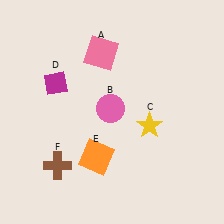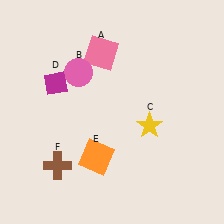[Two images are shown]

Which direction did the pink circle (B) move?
The pink circle (B) moved up.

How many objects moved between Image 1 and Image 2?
1 object moved between the two images.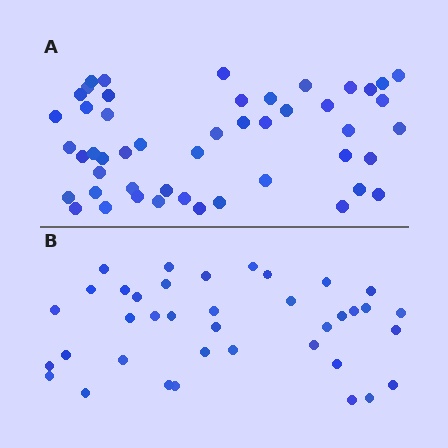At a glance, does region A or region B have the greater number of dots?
Region A (the top region) has more dots.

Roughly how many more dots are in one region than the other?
Region A has roughly 12 or so more dots than region B.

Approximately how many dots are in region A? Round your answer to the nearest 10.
About 50 dots. (The exact count is 49, which rounds to 50.)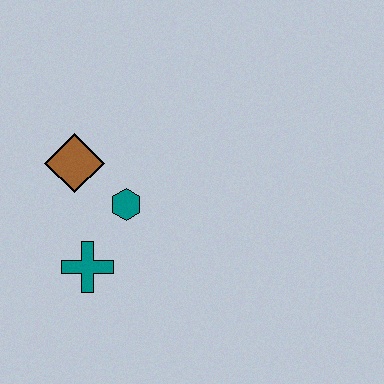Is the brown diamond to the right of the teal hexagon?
No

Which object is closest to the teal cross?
The teal hexagon is closest to the teal cross.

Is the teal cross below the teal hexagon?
Yes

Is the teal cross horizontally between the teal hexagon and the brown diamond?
Yes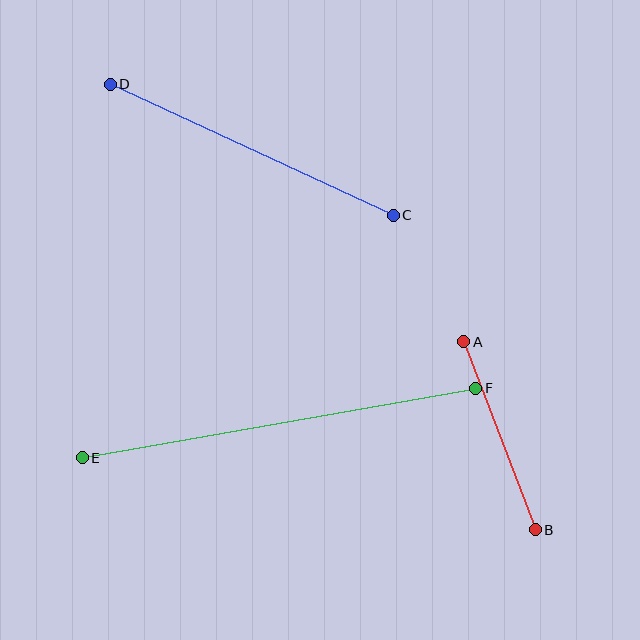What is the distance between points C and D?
The distance is approximately 312 pixels.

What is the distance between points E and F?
The distance is approximately 400 pixels.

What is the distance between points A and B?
The distance is approximately 201 pixels.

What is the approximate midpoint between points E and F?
The midpoint is at approximately (279, 423) pixels.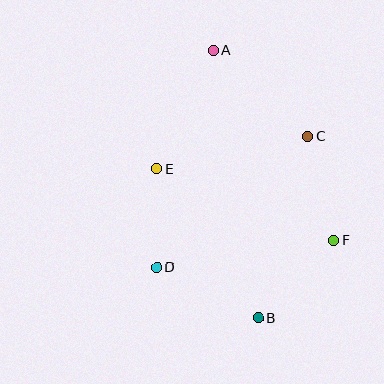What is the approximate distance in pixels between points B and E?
The distance between B and E is approximately 180 pixels.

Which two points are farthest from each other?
Points A and B are farthest from each other.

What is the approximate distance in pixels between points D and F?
The distance between D and F is approximately 179 pixels.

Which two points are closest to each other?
Points D and E are closest to each other.